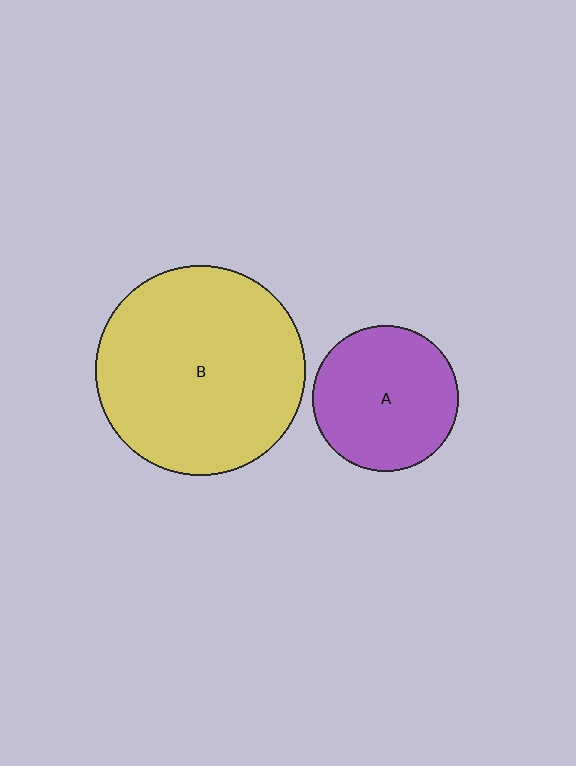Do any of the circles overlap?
No, none of the circles overlap.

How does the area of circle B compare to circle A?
Approximately 2.1 times.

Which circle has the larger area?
Circle B (yellow).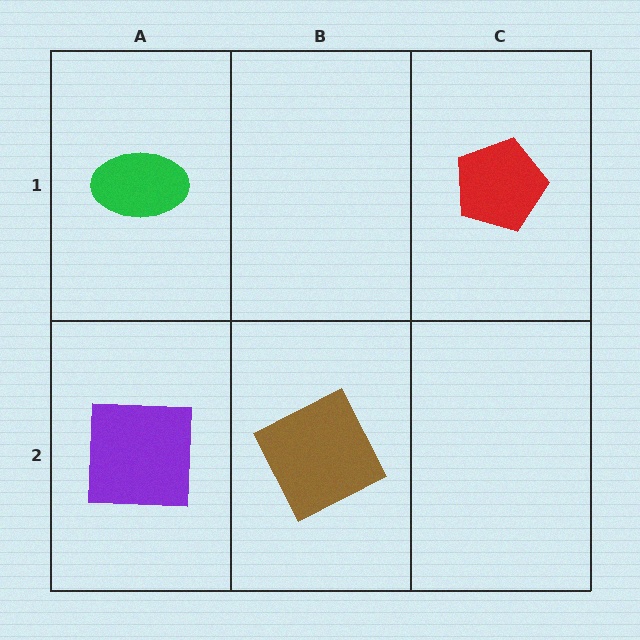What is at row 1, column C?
A red pentagon.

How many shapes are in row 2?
2 shapes.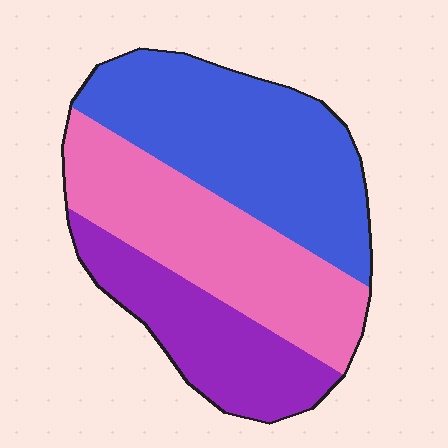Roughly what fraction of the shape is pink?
Pink covers 35% of the shape.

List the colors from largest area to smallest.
From largest to smallest: blue, pink, purple.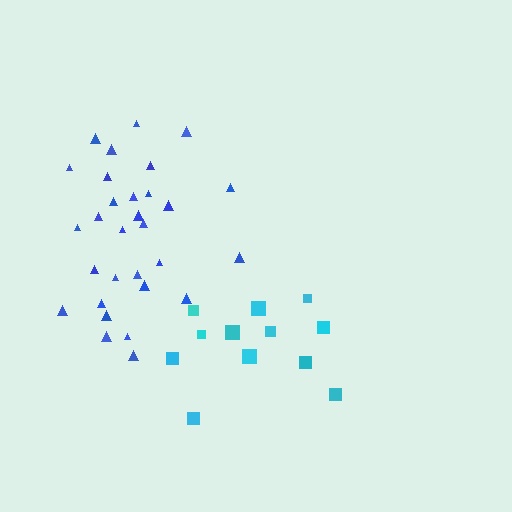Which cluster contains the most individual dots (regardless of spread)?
Blue (30).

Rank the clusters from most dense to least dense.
blue, cyan.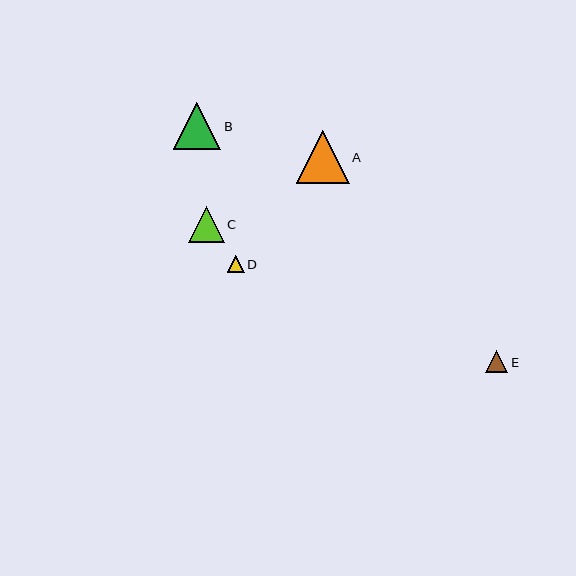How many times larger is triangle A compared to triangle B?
Triangle A is approximately 1.1 times the size of triangle B.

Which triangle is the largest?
Triangle A is the largest with a size of approximately 53 pixels.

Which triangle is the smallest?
Triangle D is the smallest with a size of approximately 16 pixels.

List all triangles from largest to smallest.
From largest to smallest: A, B, C, E, D.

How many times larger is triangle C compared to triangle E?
Triangle C is approximately 1.6 times the size of triangle E.